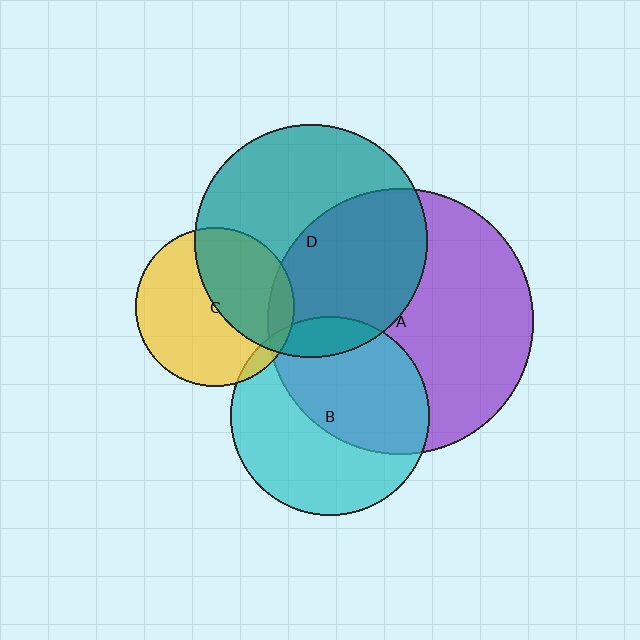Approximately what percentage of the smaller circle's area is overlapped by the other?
Approximately 45%.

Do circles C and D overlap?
Yes.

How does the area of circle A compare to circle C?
Approximately 2.8 times.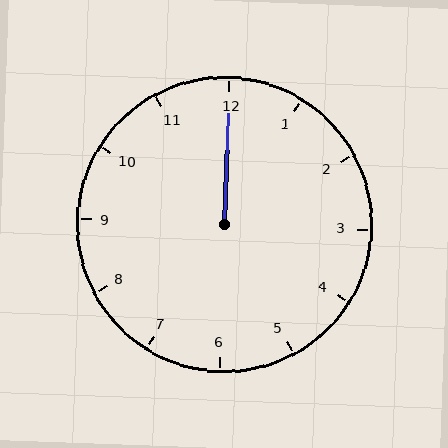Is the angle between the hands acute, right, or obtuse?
It is acute.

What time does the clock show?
12:00.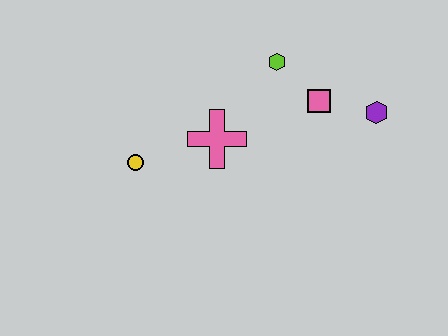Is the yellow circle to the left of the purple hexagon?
Yes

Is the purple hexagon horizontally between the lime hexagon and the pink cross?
No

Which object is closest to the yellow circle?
The pink cross is closest to the yellow circle.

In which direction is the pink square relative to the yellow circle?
The pink square is to the right of the yellow circle.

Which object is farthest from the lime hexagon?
The yellow circle is farthest from the lime hexagon.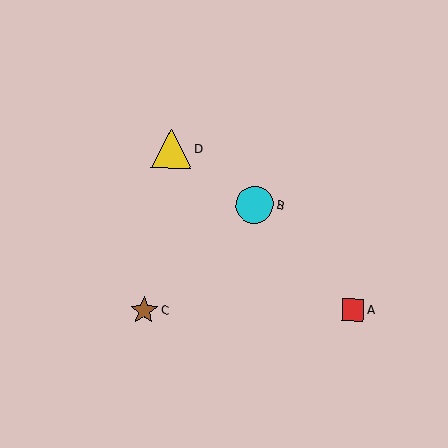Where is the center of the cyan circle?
The center of the cyan circle is at (255, 205).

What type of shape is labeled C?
Shape C is a brown star.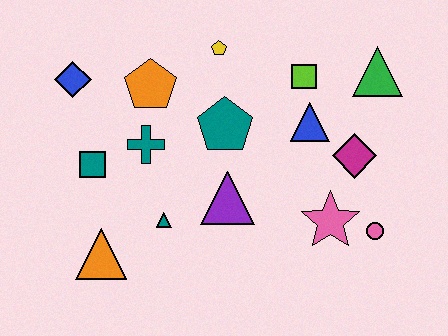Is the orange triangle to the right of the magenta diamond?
No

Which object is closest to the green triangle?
The lime square is closest to the green triangle.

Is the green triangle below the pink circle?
No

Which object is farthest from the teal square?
The green triangle is farthest from the teal square.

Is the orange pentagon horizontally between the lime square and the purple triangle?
No